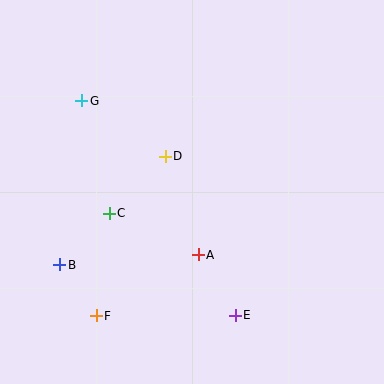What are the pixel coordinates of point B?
Point B is at (60, 265).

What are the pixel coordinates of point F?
Point F is at (96, 316).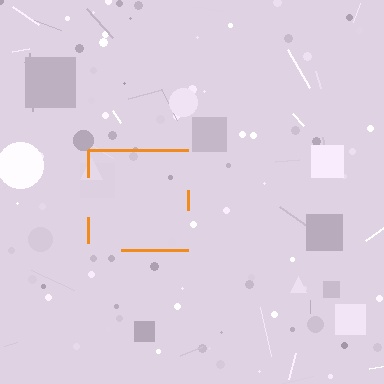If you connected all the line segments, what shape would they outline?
They would outline a square.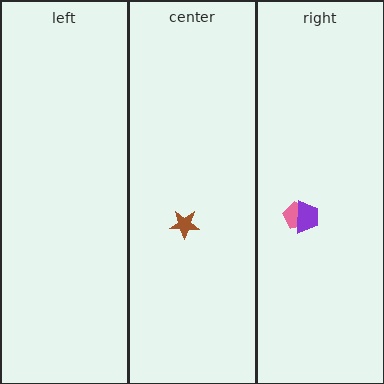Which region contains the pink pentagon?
The right region.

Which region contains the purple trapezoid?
The right region.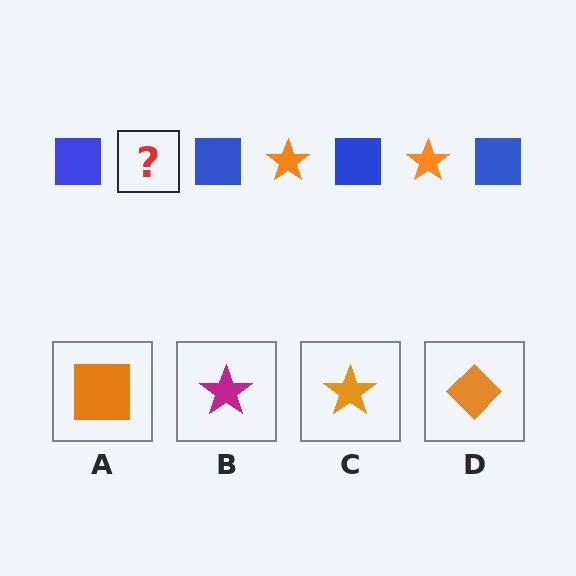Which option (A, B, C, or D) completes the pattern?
C.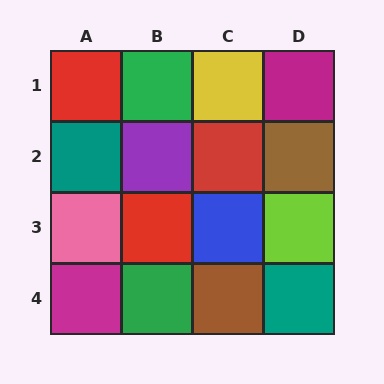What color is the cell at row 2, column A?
Teal.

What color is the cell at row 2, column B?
Purple.